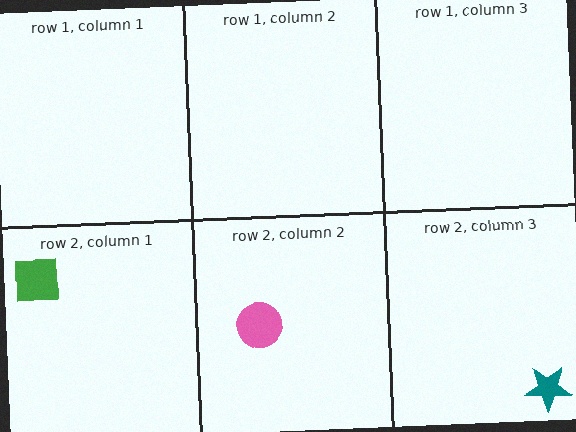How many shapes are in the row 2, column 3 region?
1.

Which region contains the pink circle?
The row 2, column 2 region.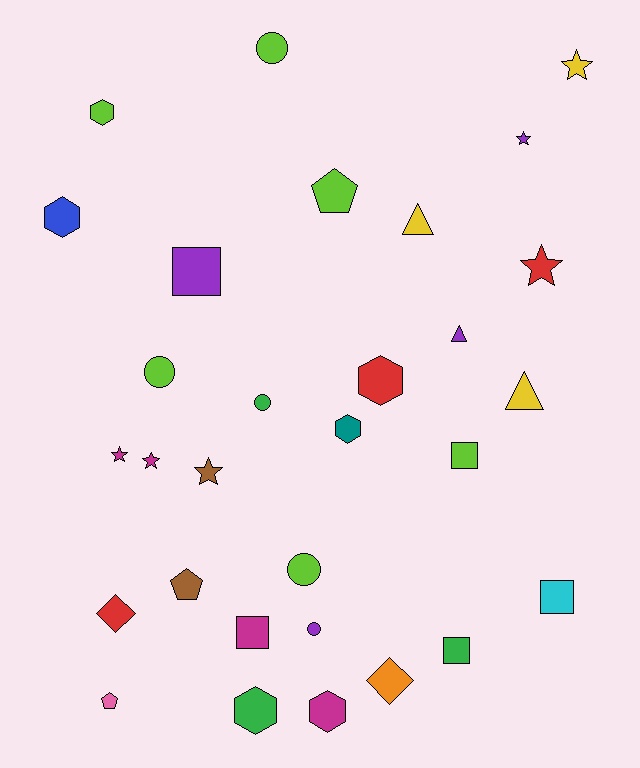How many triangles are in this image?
There are 3 triangles.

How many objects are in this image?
There are 30 objects.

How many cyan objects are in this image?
There is 1 cyan object.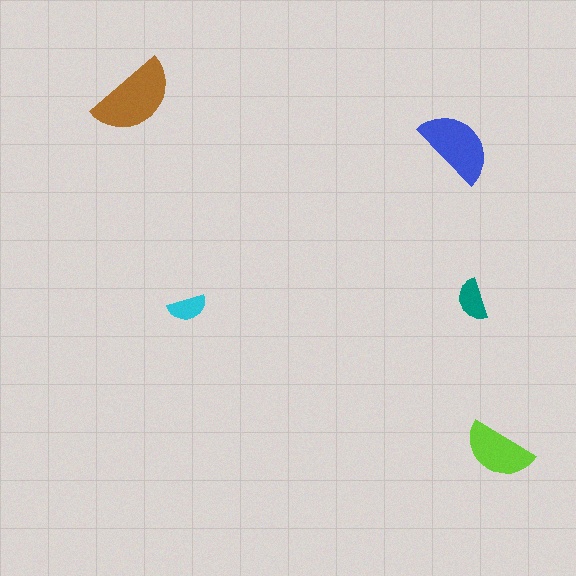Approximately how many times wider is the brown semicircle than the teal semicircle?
About 2 times wider.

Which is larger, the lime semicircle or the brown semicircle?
The brown one.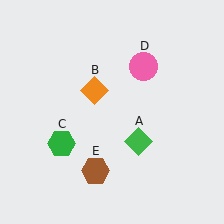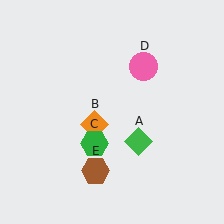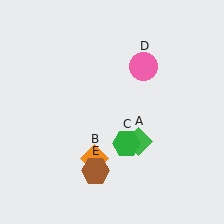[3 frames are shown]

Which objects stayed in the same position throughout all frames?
Green diamond (object A) and pink circle (object D) and brown hexagon (object E) remained stationary.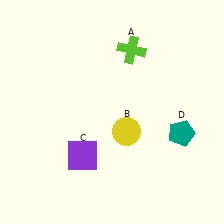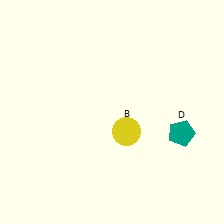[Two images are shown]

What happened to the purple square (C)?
The purple square (C) was removed in Image 2. It was in the bottom-left area of Image 1.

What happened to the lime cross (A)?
The lime cross (A) was removed in Image 2. It was in the top-right area of Image 1.